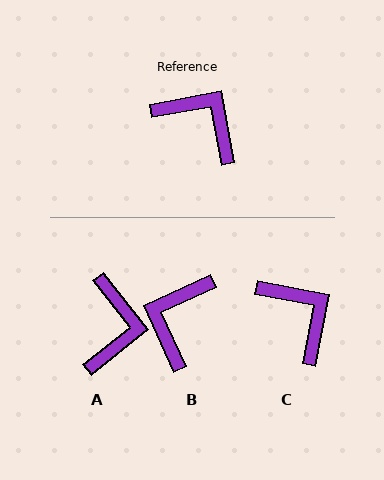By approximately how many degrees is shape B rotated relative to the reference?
Approximately 104 degrees counter-clockwise.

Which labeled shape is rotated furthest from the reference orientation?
B, about 104 degrees away.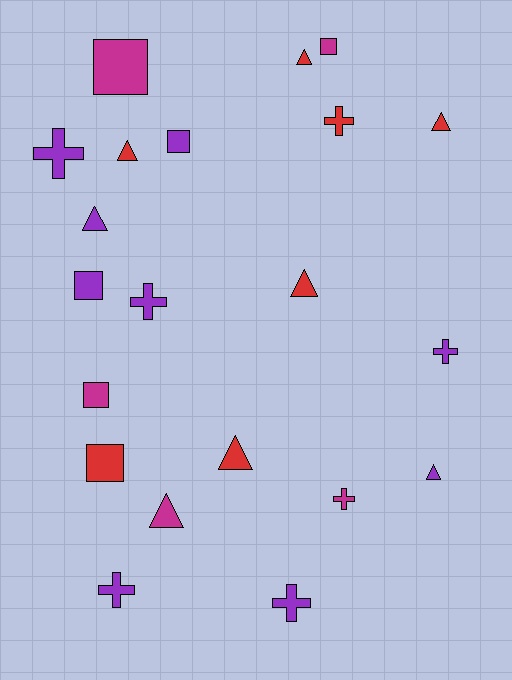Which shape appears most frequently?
Triangle, with 8 objects.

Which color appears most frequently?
Purple, with 9 objects.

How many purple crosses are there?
There are 5 purple crosses.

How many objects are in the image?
There are 21 objects.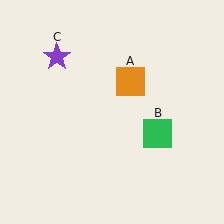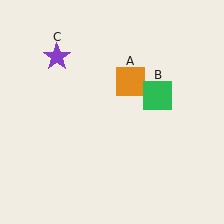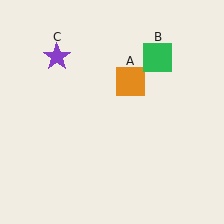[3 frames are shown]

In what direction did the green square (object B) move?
The green square (object B) moved up.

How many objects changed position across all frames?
1 object changed position: green square (object B).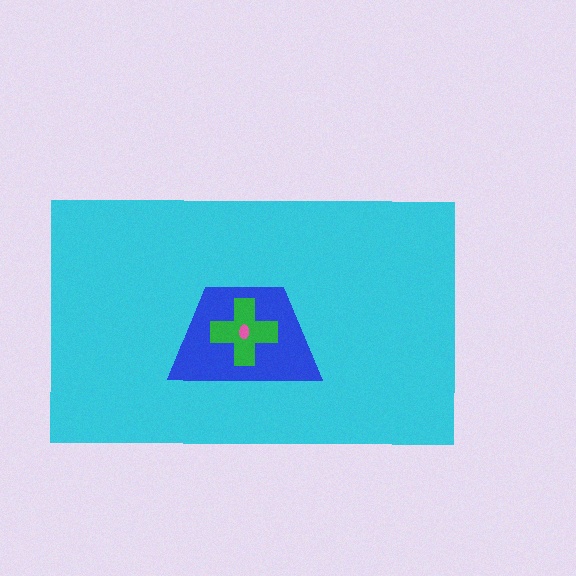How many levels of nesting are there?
4.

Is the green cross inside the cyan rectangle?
Yes.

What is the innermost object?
The pink ellipse.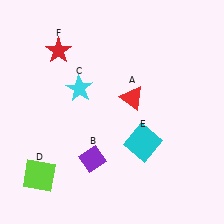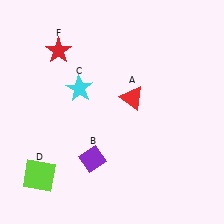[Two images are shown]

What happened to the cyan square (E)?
The cyan square (E) was removed in Image 2. It was in the bottom-right area of Image 1.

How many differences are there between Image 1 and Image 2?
There is 1 difference between the two images.